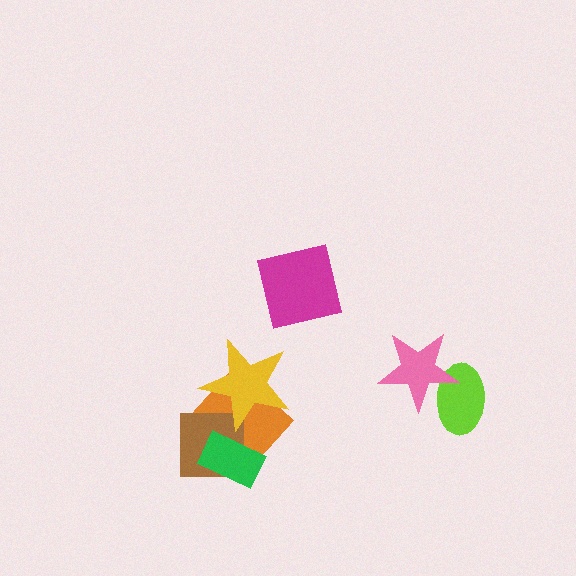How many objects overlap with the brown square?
3 objects overlap with the brown square.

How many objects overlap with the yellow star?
2 objects overlap with the yellow star.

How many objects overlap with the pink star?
1 object overlaps with the pink star.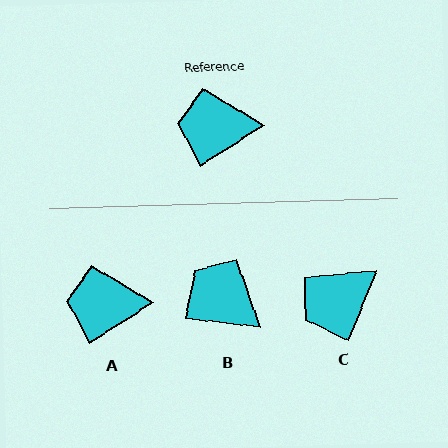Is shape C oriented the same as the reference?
No, it is off by about 36 degrees.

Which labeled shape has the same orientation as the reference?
A.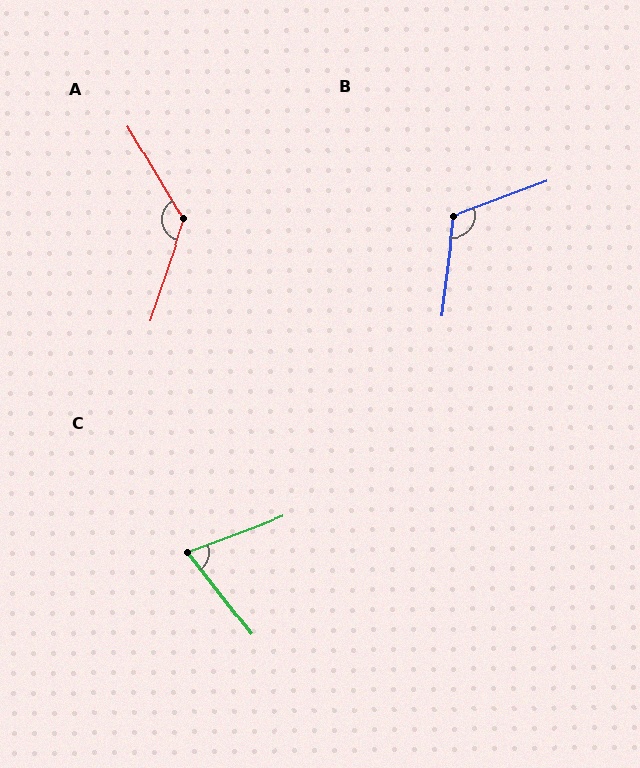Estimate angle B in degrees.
Approximately 117 degrees.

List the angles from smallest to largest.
C (73°), B (117°), A (131°).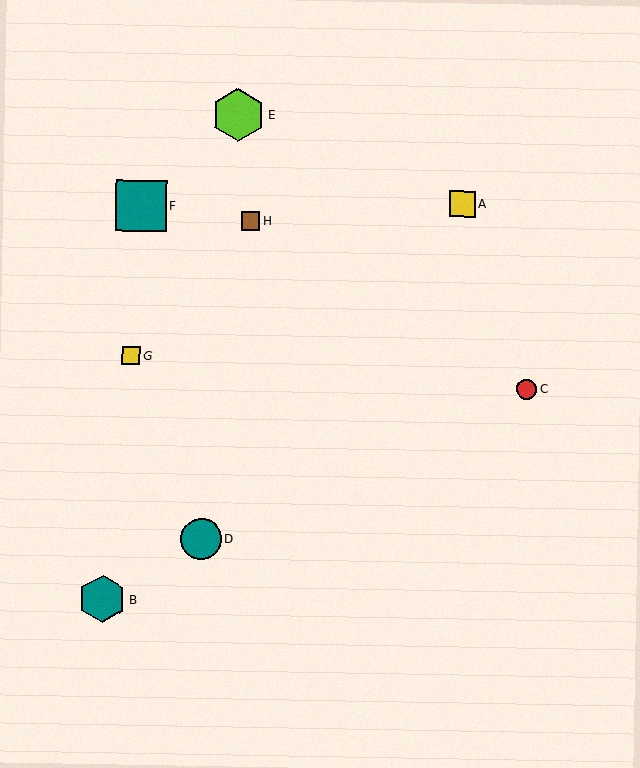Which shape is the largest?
The lime hexagon (labeled E) is the largest.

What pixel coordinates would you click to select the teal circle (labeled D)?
Click at (201, 539) to select the teal circle D.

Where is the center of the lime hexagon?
The center of the lime hexagon is at (238, 115).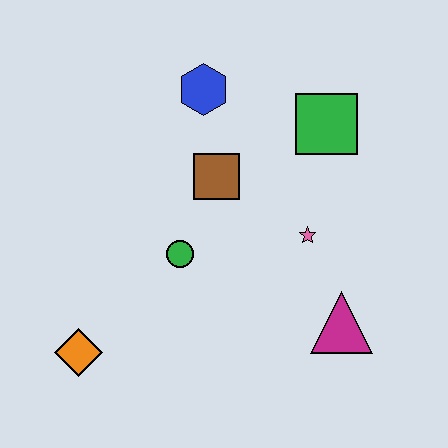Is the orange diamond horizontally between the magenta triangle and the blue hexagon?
No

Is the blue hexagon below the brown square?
No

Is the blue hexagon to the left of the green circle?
No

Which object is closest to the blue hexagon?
The brown square is closest to the blue hexagon.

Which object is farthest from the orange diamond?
The green square is farthest from the orange diamond.